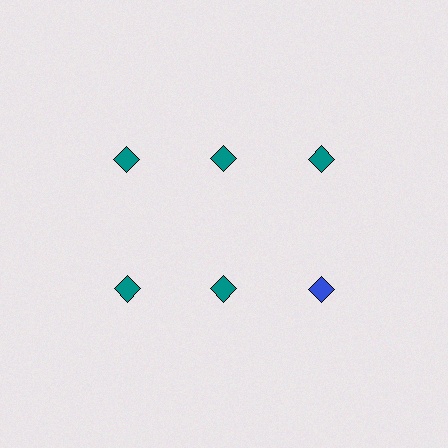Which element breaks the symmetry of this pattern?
The blue diamond in the second row, center column breaks the symmetry. All other shapes are teal diamonds.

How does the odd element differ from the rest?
It has a different color: blue instead of teal.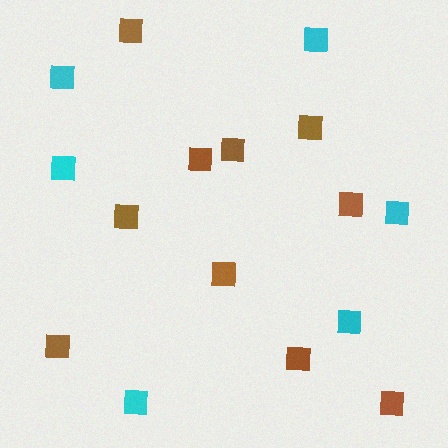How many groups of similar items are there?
There are 2 groups: one group of brown squares (10) and one group of cyan squares (6).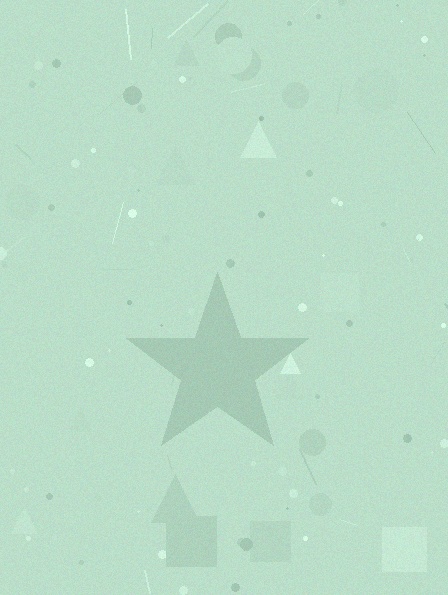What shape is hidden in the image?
A star is hidden in the image.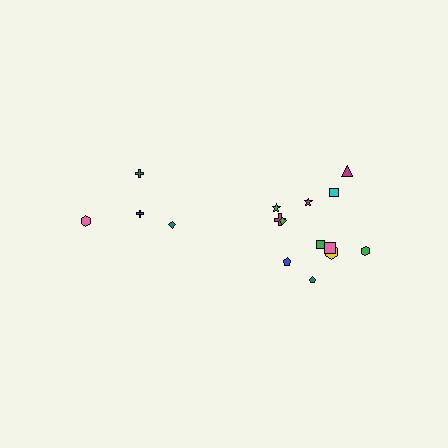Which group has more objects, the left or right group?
The right group.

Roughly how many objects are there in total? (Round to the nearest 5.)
Roughly 15 objects in total.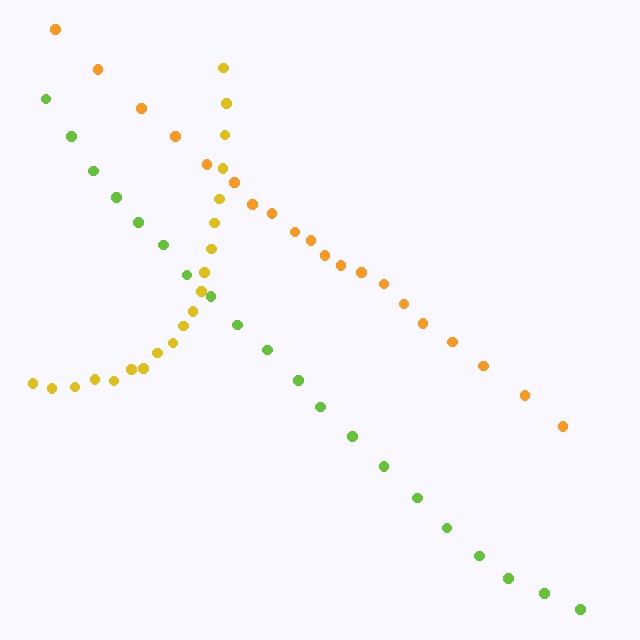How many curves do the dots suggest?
There are 3 distinct paths.